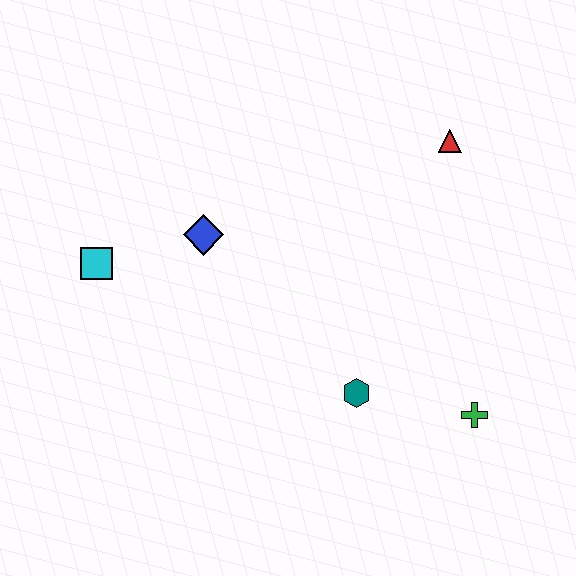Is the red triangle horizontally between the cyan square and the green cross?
Yes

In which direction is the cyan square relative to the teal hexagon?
The cyan square is to the left of the teal hexagon.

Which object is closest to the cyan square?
The blue diamond is closest to the cyan square.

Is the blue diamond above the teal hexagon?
Yes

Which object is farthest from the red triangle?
The cyan square is farthest from the red triangle.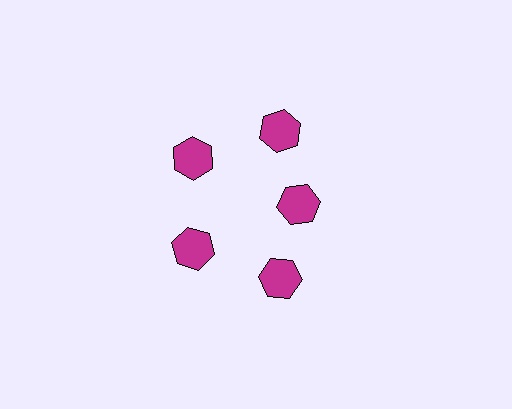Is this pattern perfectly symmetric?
No. The 5 magenta hexagons are arranged in a ring, but one element near the 3 o'clock position is pulled inward toward the center, breaking the 5-fold rotational symmetry.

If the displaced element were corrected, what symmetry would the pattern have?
It would have 5-fold rotational symmetry — the pattern would map onto itself every 72 degrees.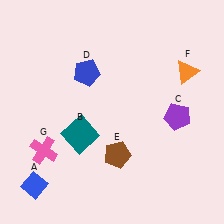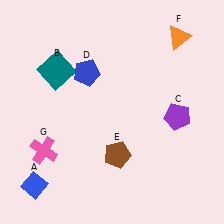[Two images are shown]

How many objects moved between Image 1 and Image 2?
2 objects moved between the two images.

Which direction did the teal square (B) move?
The teal square (B) moved up.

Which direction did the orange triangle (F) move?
The orange triangle (F) moved up.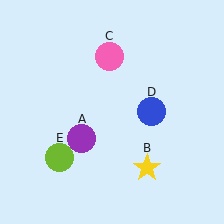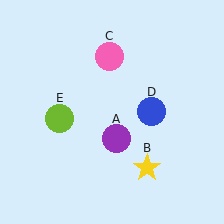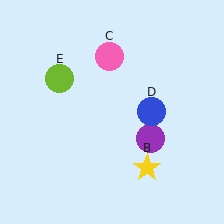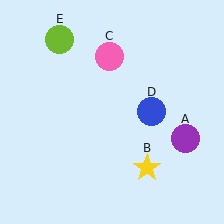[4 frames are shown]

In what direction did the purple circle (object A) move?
The purple circle (object A) moved right.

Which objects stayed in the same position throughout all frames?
Yellow star (object B) and pink circle (object C) and blue circle (object D) remained stationary.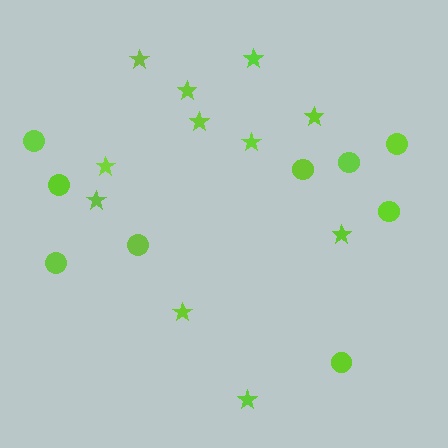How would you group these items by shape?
There are 2 groups: one group of circles (9) and one group of stars (11).